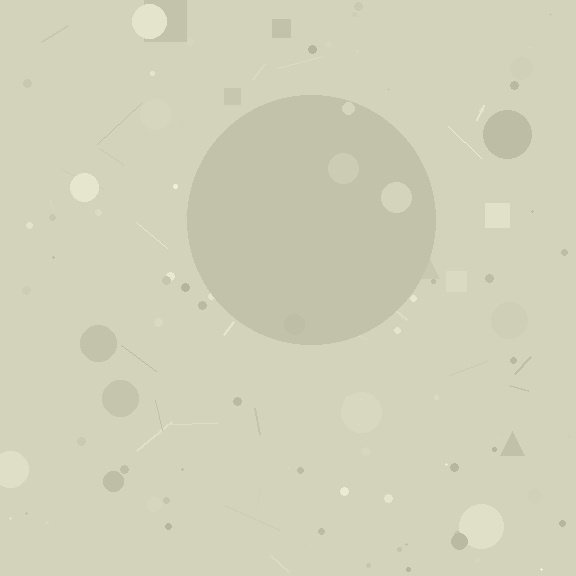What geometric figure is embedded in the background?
A circle is embedded in the background.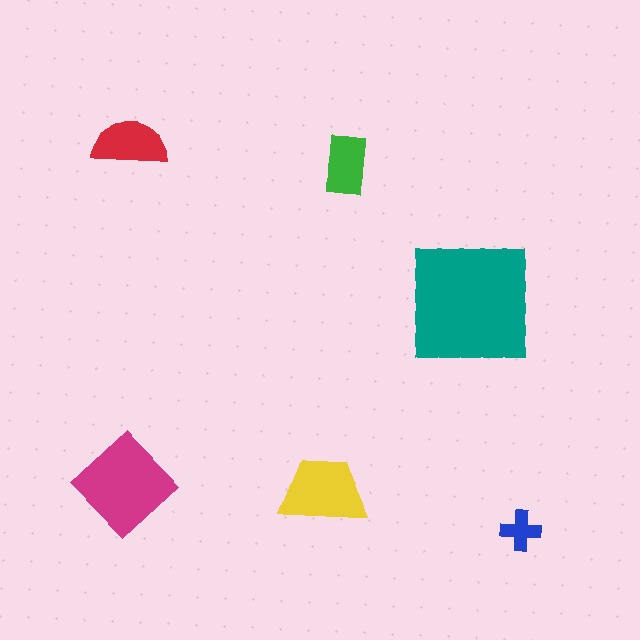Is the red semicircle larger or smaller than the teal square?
Smaller.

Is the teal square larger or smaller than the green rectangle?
Larger.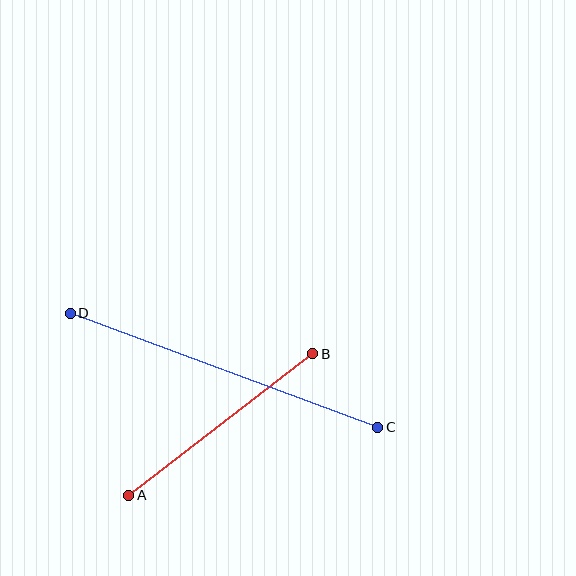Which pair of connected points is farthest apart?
Points C and D are farthest apart.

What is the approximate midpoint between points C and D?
The midpoint is at approximately (224, 370) pixels.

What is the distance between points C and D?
The distance is approximately 328 pixels.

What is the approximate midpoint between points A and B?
The midpoint is at approximately (221, 425) pixels.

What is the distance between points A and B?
The distance is approximately 232 pixels.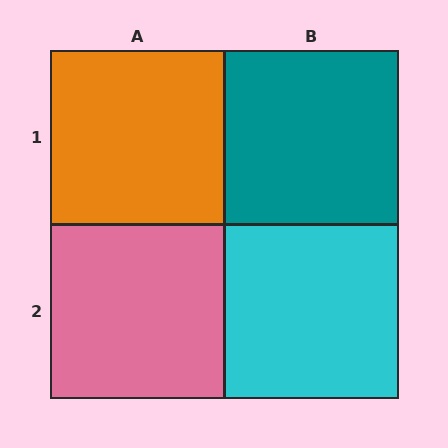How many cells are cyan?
1 cell is cyan.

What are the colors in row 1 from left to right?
Orange, teal.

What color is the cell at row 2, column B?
Cyan.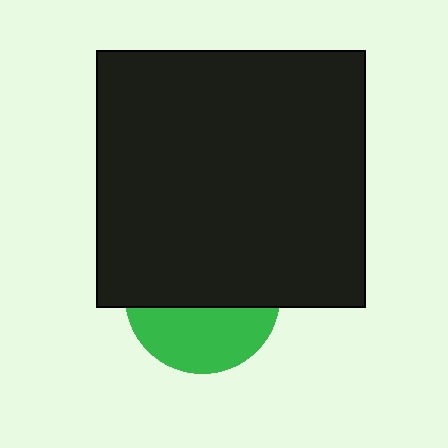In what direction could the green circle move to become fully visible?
The green circle could move down. That would shift it out from behind the black rectangle entirely.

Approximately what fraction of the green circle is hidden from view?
Roughly 59% of the green circle is hidden behind the black rectangle.